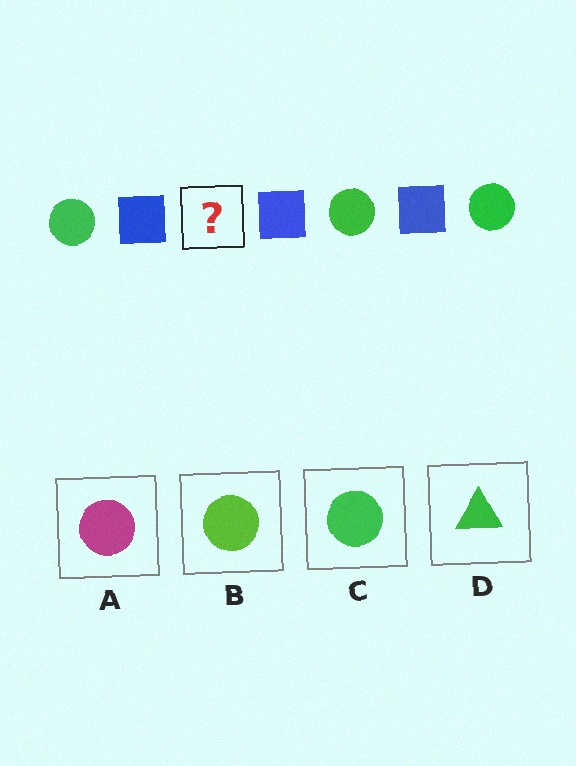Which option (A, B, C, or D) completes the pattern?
C.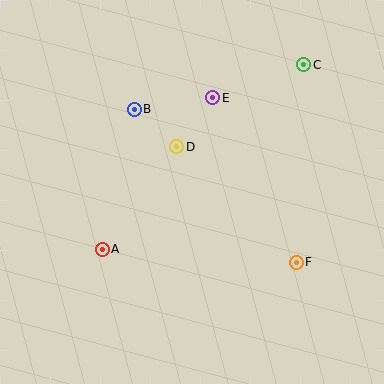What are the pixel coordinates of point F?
Point F is at (296, 263).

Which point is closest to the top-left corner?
Point B is closest to the top-left corner.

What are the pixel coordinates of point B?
Point B is at (134, 109).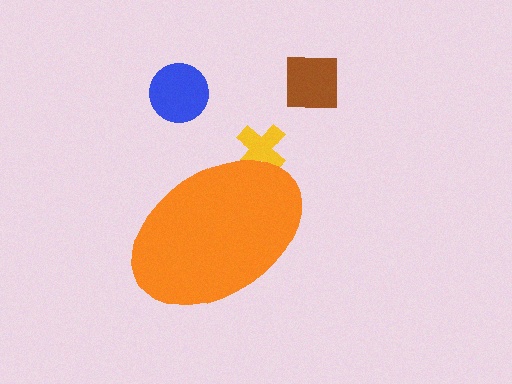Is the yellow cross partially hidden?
Yes, the yellow cross is partially hidden behind the orange ellipse.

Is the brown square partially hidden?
No, the brown square is fully visible.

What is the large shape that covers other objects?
An orange ellipse.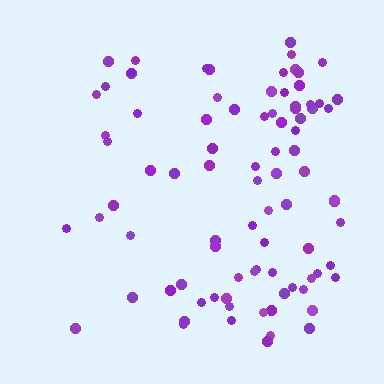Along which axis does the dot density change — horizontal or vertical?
Horizontal.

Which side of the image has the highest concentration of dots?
The right.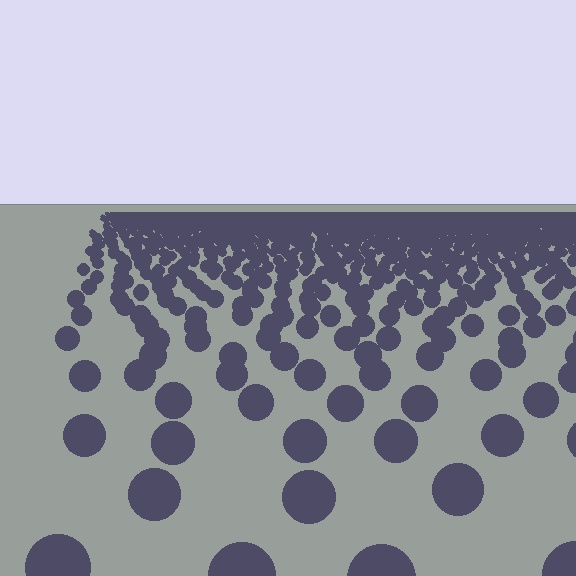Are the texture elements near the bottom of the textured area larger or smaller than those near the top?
Larger. Near the bottom, elements are closer to the viewer and appear at a bigger on-screen size.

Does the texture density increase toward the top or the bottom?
Density increases toward the top.